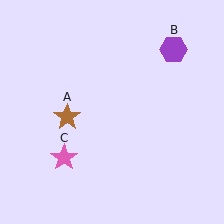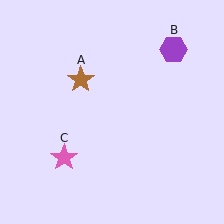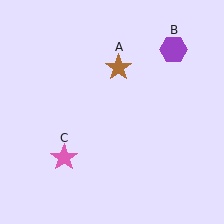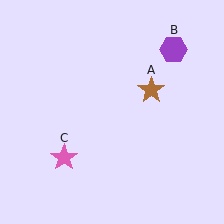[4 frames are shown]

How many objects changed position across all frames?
1 object changed position: brown star (object A).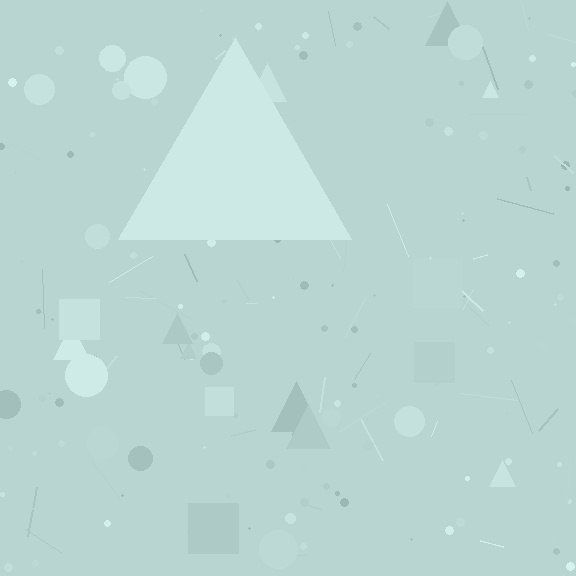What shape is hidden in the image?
A triangle is hidden in the image.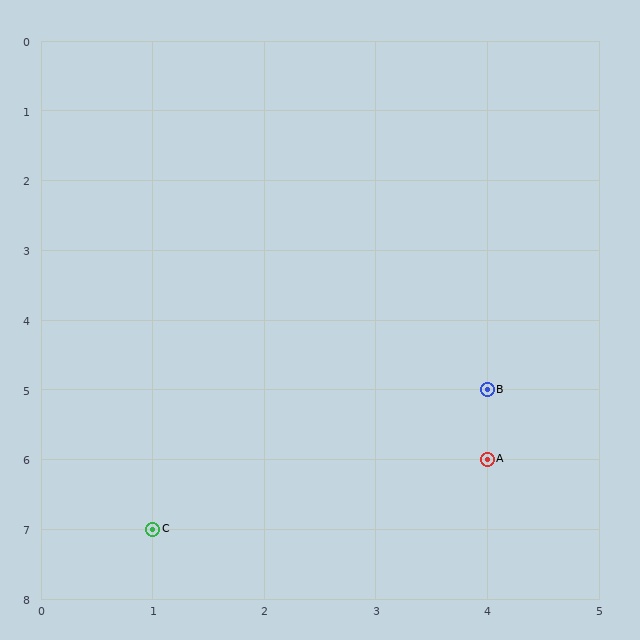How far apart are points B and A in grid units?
Points B and A are 1 row apart.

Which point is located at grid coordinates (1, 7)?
Point C is at (1, 7).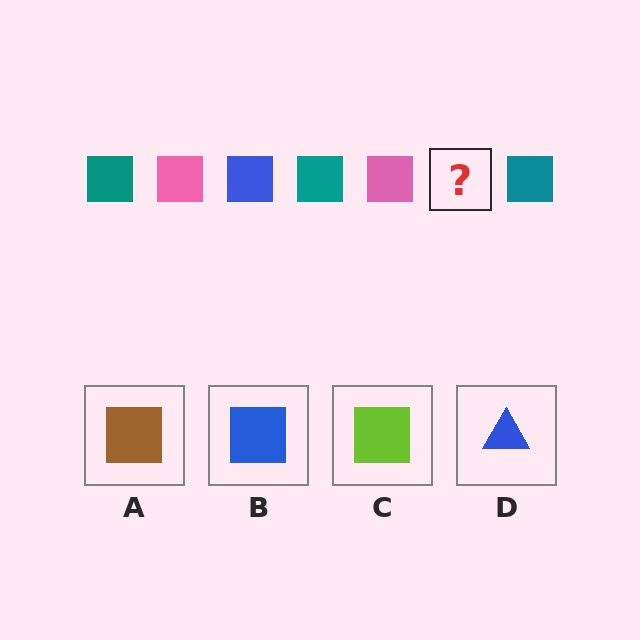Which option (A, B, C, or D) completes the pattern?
B.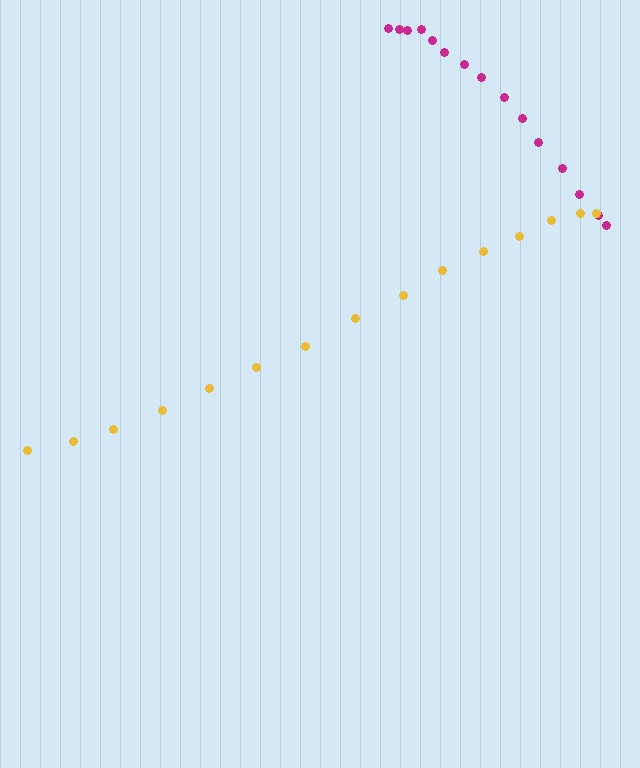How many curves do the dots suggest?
There are 2 distinct paths.